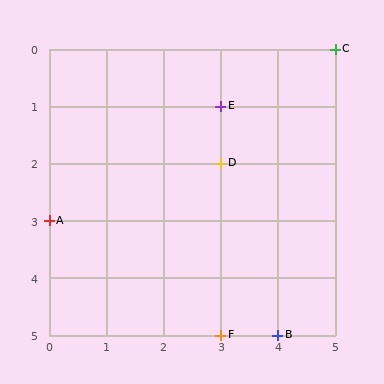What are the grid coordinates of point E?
Point E is at grid coordinates (3, 1).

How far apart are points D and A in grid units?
Points D and A are 3 columns and 1 row apart (about 3.2 grid units diagonally).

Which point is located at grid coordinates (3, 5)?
Point F is at (3, 5).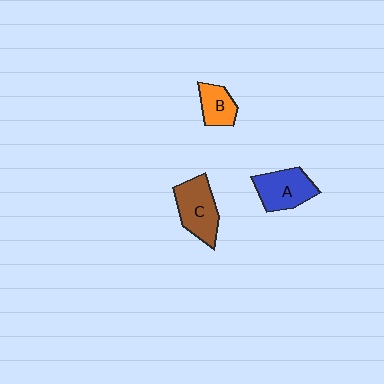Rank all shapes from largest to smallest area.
From largest to smallest: C (brown), A (blue), B (orange).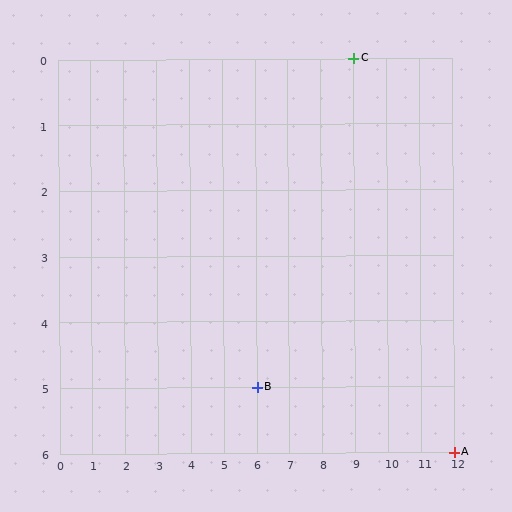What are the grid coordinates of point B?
Point B is at grid coordinates (6, 5).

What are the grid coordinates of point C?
Point C is at grid coordinates (9, 0).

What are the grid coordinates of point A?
Point A is at grid coordinates (12, 6).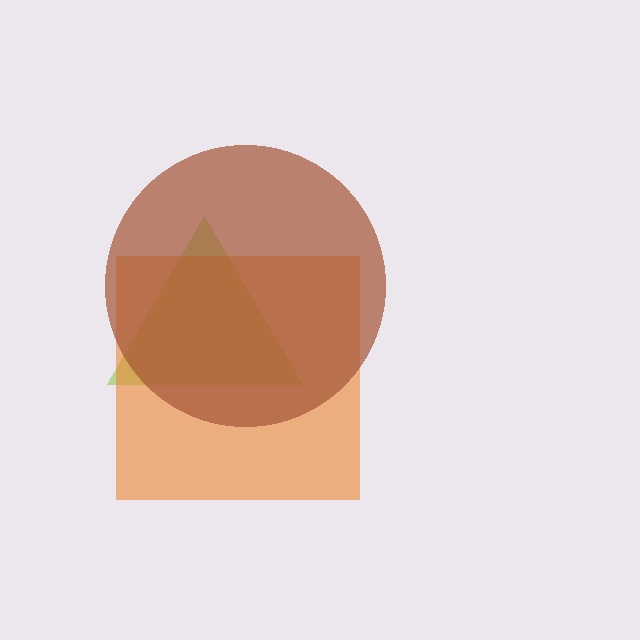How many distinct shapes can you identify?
There are 3 distinct shapes: a lime triangle, an orange square, a brown circle.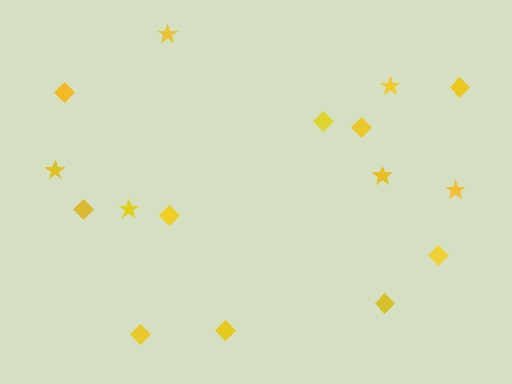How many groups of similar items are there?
There are 2 groups: one group of diamonds (10) and one group of stars (6).